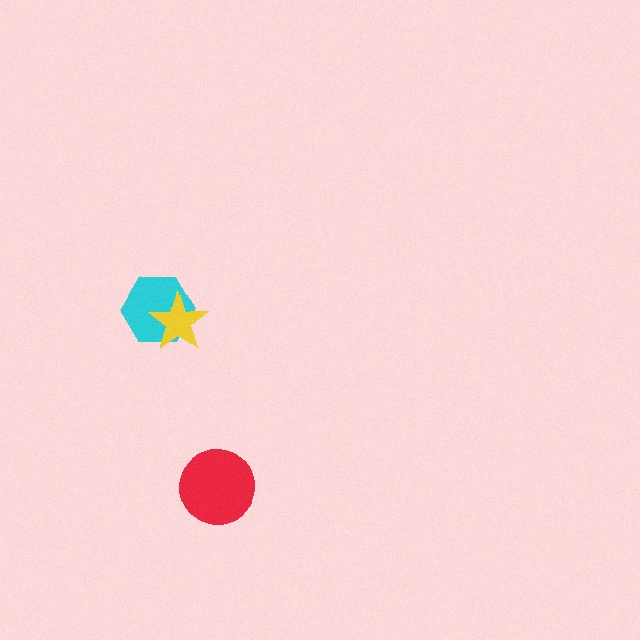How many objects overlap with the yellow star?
1 object overlaps with the yellow star.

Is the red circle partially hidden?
No, no other shape covers it.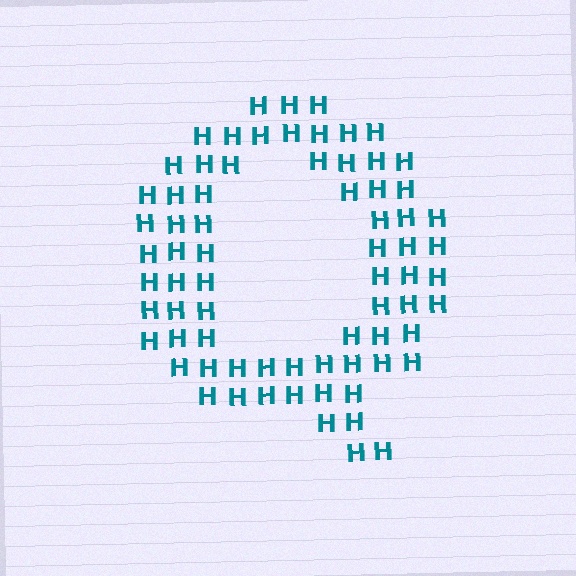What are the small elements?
The small elements are letter H's.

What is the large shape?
The large shape is the letter Q.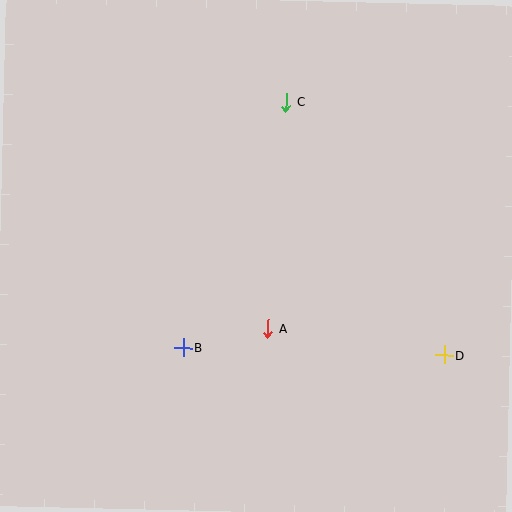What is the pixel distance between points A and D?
The distance between A and D is 178 pixels.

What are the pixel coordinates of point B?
Point B is at (183, 347).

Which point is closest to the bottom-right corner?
Point D is closest to the bottom-right corner.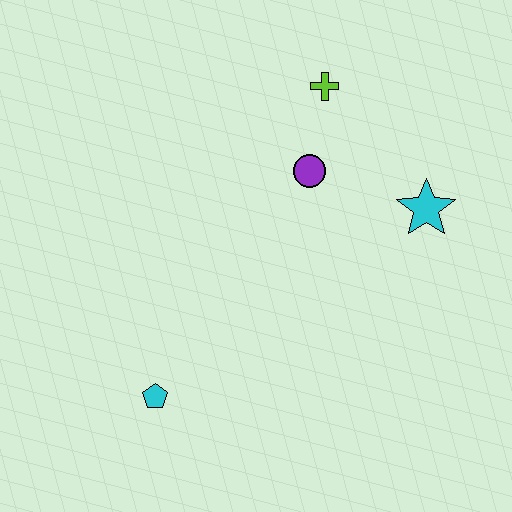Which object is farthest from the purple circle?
The cyan pentagon is farthest from the purple circle.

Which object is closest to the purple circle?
The lime cross is closest to the purple circle.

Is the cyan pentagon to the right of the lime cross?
No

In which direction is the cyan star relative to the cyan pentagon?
The cyan star is to the right of the cyan pentagon.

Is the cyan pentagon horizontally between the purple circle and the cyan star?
No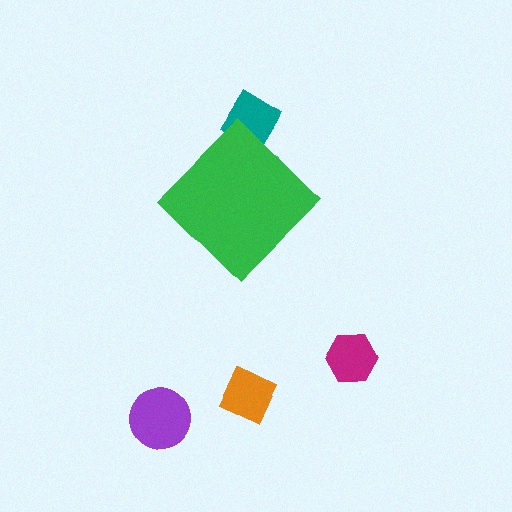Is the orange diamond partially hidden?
No, the orange diamond is fully visible.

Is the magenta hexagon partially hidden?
No, the magenta hexagon is fully visible.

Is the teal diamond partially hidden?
Yes, the teal diamond is partially hidden behind the green diamond.